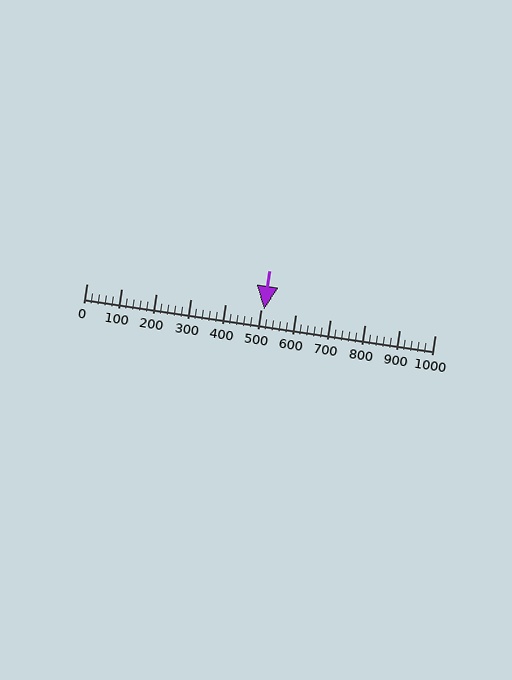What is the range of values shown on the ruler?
The ruler shows values from 0 to 1000.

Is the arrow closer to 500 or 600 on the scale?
The arrow is closer to 500.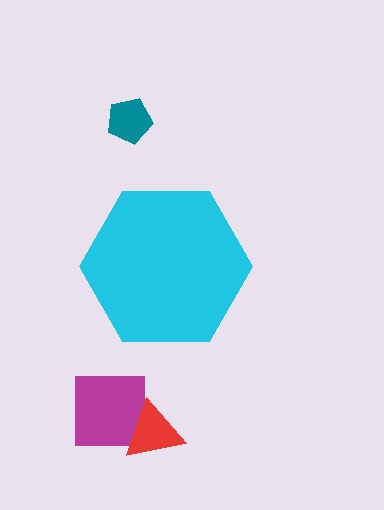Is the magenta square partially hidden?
No, the magenta square is fully visible.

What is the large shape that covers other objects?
A cyan hexagon.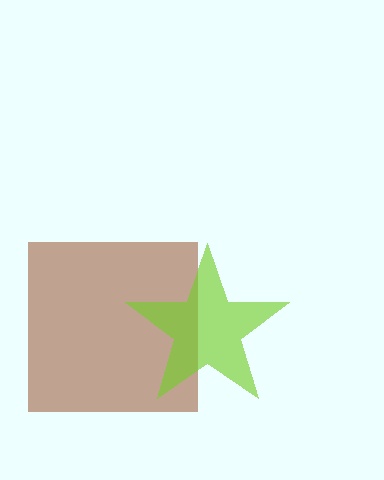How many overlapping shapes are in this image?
There are 2 overlapping shapes in the image.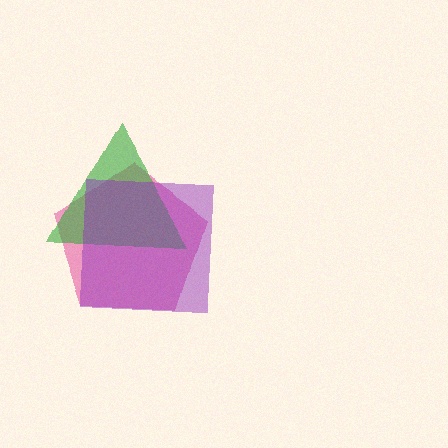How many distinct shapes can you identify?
There are 3 distinct shapes: a pink pentagon, a green triangle, a purple square.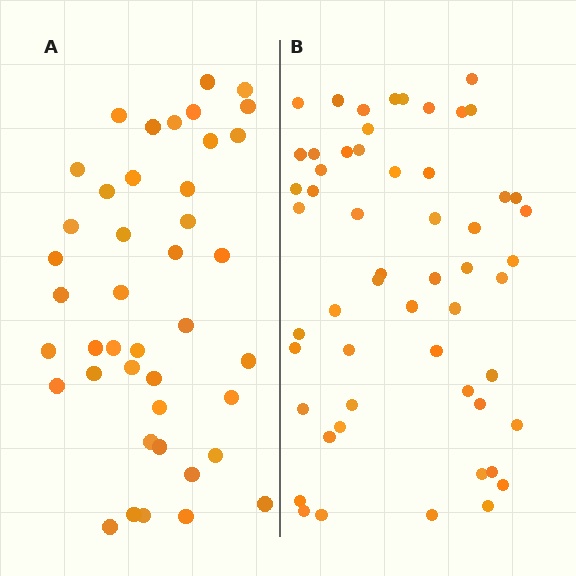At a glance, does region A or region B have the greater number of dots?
Region B (the right region) has more dots.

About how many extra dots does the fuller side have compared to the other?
Region B has approximately 15 more dots than region A.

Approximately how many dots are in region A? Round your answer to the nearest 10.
About 40 dots. (The exact count is 42, which rounds to 40.)